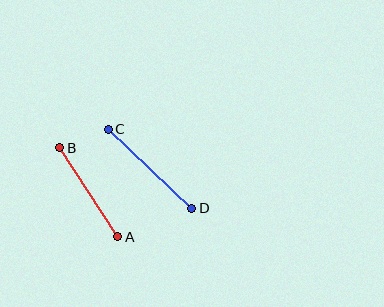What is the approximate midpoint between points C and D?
The midpoint is at approximately (150, 169) pixels.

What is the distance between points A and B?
The distance is approximately 106 pixels.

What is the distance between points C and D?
The distance is approximately 115 pixels.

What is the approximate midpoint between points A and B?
The midpoint is at approximately (89, 192) pixels.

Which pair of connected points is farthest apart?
Points C and D are farthest apart.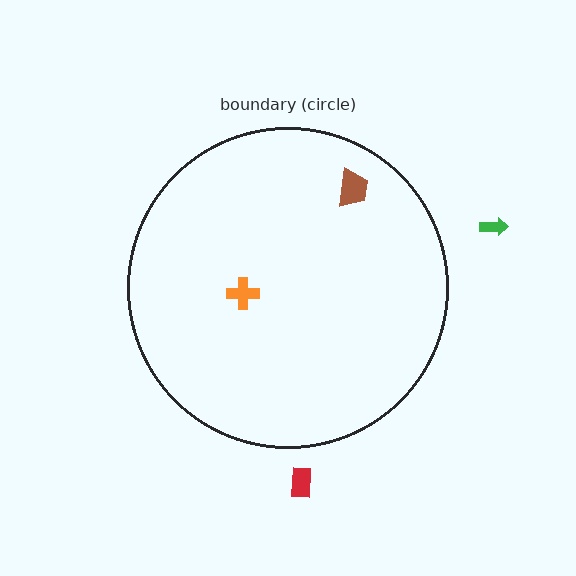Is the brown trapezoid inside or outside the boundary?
Inside.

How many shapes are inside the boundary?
2 inside, 2 outside.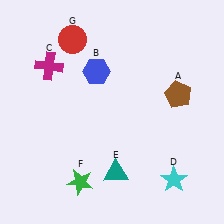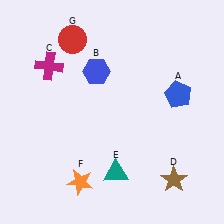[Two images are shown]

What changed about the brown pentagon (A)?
In Image 1, A is brown. In Image 2, it changed to blue.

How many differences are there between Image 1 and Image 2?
There are 3 differences between the two images.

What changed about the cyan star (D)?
In Image 1, D is cyan. In Image 2, it changed to brown.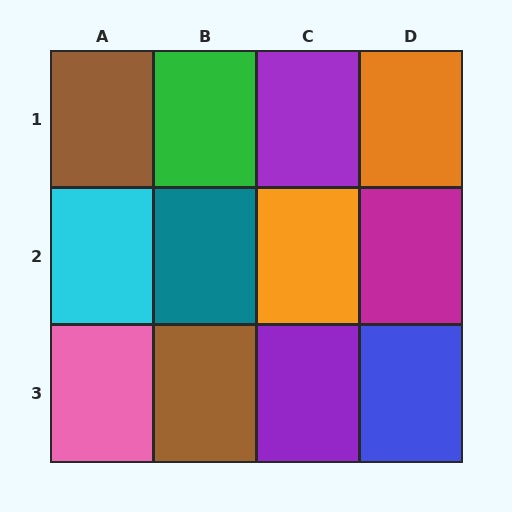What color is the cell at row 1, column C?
Purple.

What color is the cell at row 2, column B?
Teal.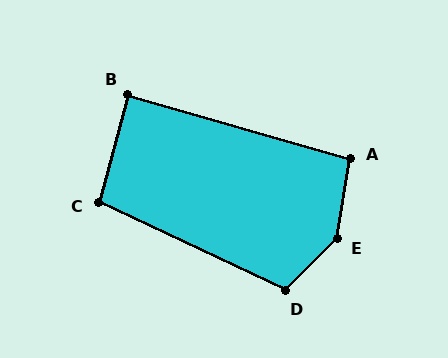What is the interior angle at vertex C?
Approximately 100 degrees (obtuse).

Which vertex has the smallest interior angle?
B, at approximately 89 degrees.